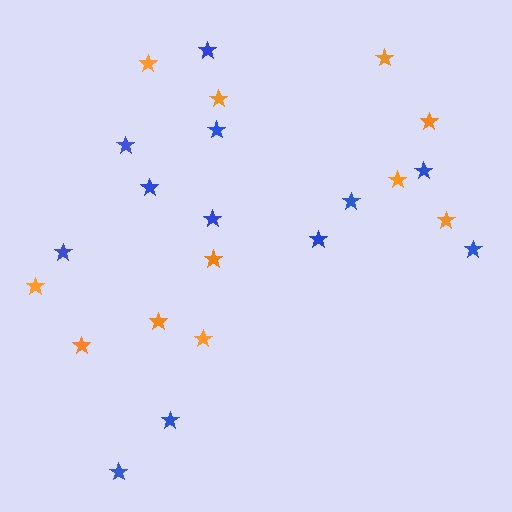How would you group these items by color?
There are 2 groups: one group of blue stars (12) and one group of orange stars (11).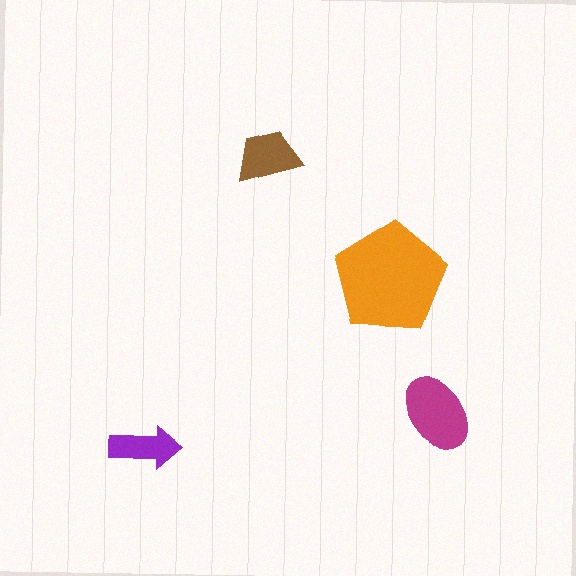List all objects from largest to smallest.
The orange pentagon, the magenta ellipse, the brown trapezoid, the purple arrow.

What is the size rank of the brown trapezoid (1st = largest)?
3rd.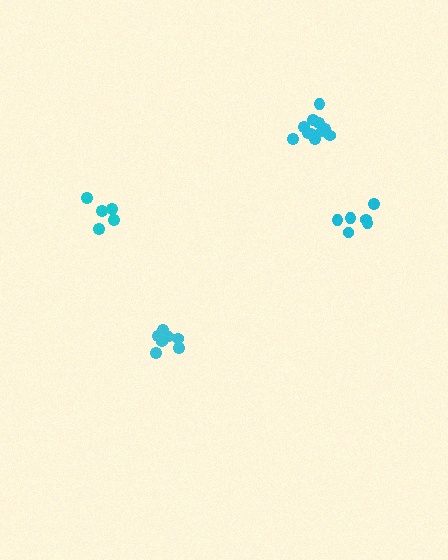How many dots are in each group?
Group 1: 11 dots, Group 2: 5 dots, Group 3: 6 dots, Group 4: 7 dots (29 total).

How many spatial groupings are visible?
There are 4 spatial groupings.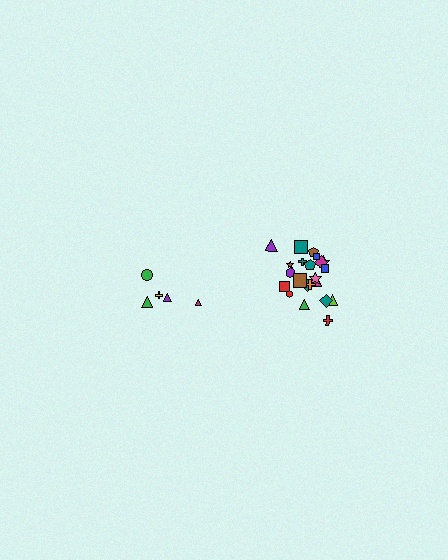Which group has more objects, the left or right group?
The right group.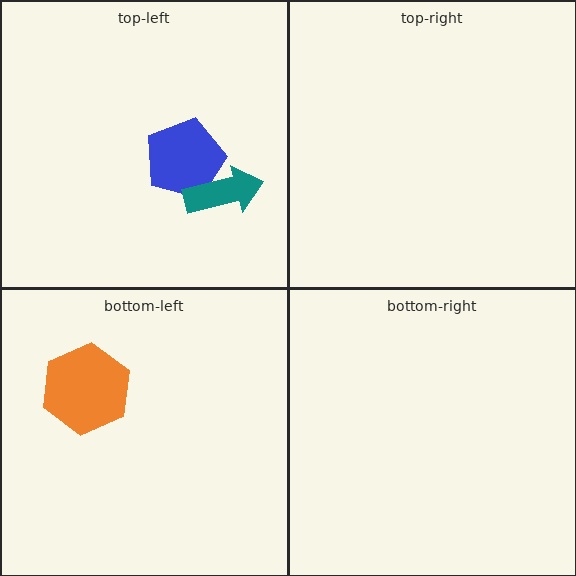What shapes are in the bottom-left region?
The orange hexagon.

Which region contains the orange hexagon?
The bottom-left region.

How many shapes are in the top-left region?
2.